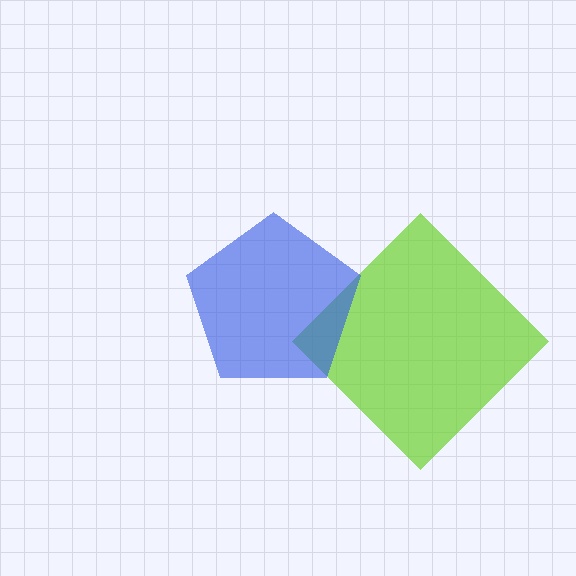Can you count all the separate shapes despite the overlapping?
Yes, there are 2 separate shapes.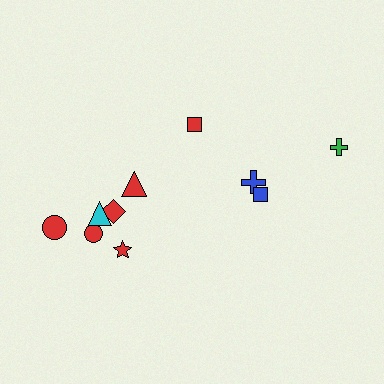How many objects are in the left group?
There are 7 objects.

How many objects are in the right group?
There are 3 objects.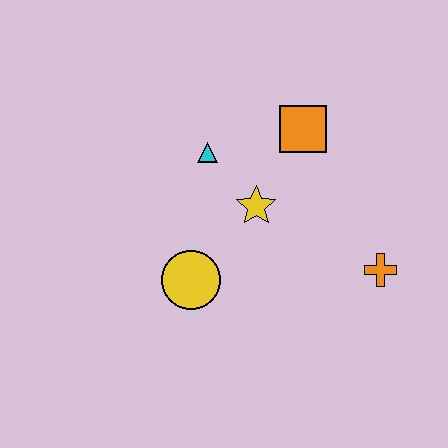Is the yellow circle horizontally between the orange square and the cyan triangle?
No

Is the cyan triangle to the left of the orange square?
Yes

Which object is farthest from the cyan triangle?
The orange cross is farthest from the cyan triangle.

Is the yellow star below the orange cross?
No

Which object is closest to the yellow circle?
The yellow star is closest to the yellow circle.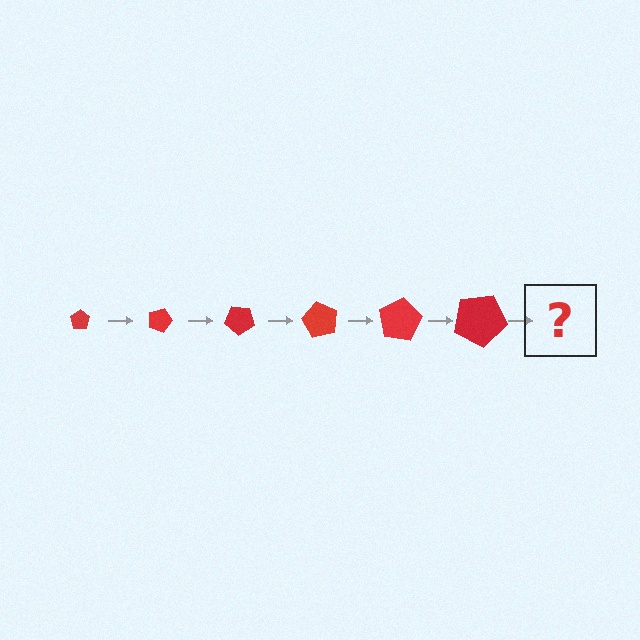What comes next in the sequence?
The next element should be a pentagon, larger than the previous one and rotated 120 degrees from the start.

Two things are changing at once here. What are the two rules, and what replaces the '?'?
The two rules are that the pentagon grows larger each step and it rotates 20 degrees each step. The '?' should be a pentagon, larger than the previous one and rotated 120 degrees from the start.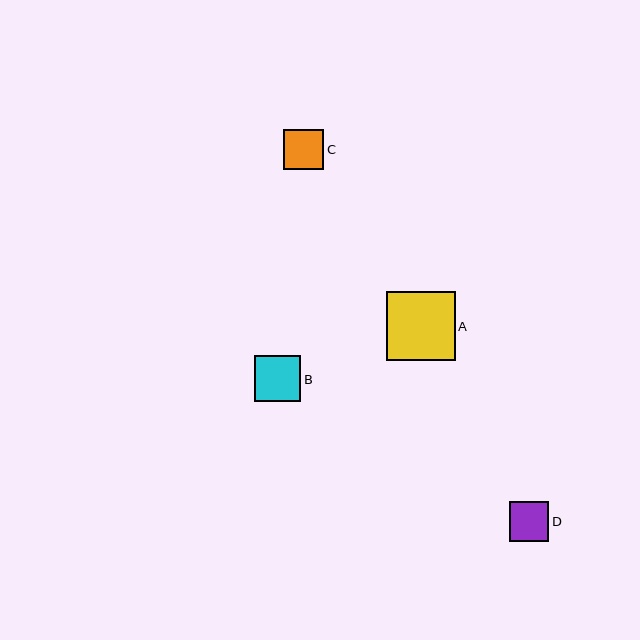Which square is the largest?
Square A is the largest with a size of approximately 69 pixels.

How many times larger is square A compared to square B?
Square A is approximately 1.5 times the size of square B.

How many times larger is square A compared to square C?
Square A is approximately 1.7 times the size of square C.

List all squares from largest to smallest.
From largest to smallest: A, B, C, D.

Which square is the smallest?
Square D is the smallest with a size of approximately 40 pixels.